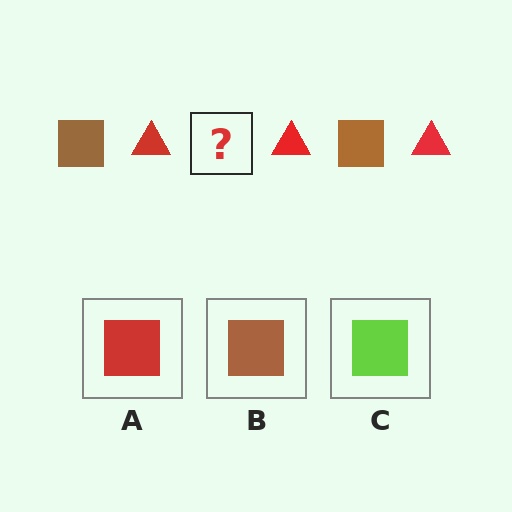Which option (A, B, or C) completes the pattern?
B.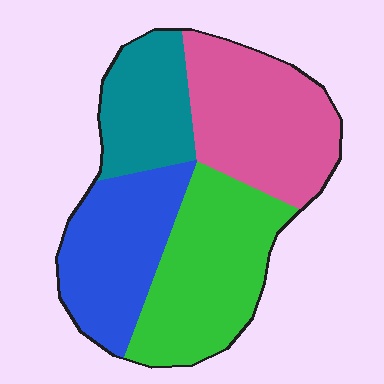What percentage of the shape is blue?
Blue covers roughly 25% of the shape.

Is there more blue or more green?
Green.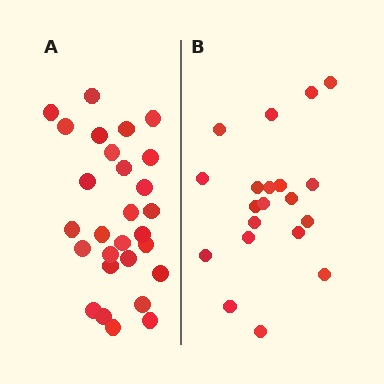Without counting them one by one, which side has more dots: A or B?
Region A (the left region) has more dots.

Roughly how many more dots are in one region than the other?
Region A has roughly 8 or so more dots than region B.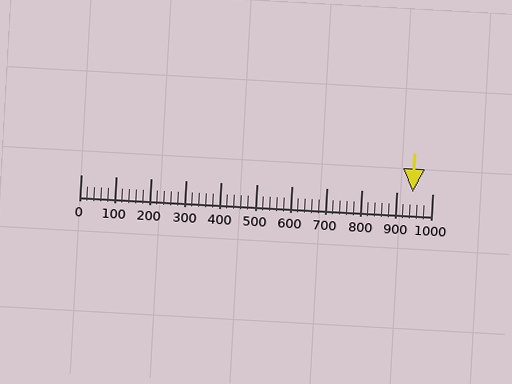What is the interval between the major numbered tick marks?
The major tick marks are spaced 100 units apart.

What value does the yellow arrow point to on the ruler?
The yellow arrow points to approximately 945.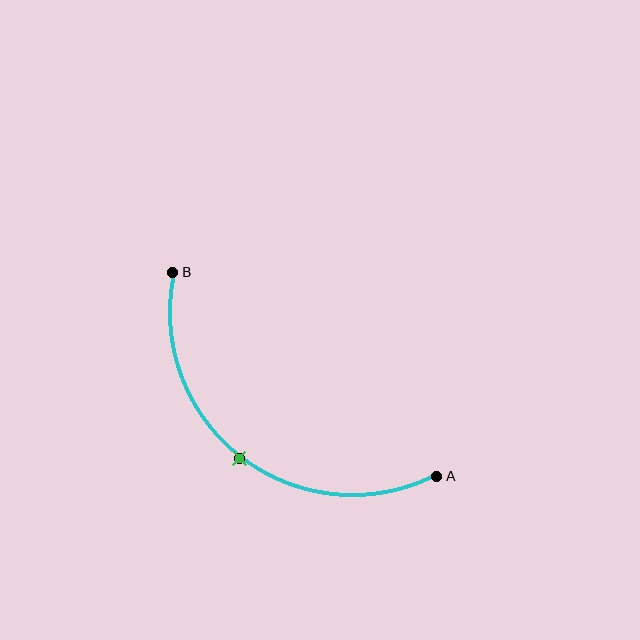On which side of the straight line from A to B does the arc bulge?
The arc bulges below and to the left of the straight line connecting A and B.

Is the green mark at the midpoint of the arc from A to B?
Yes. The green mark lies on the arc at equal arc-length from both A and B — it is the arc midpoint.